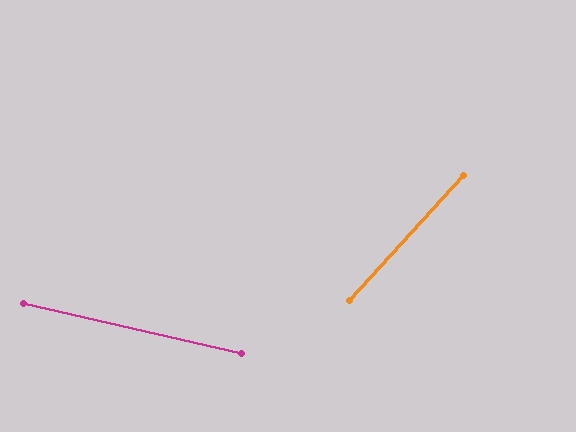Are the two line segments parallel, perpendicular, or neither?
Neither parallel nor perpendicular — they differ by about 61°.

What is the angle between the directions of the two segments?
Approximately 61 degrees.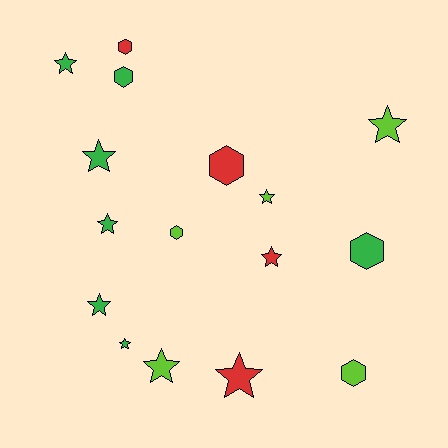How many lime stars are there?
There are 3 lime stars.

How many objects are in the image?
There are 16 objects.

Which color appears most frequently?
Green, with 7 objects.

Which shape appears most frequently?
Star, with 10 objects.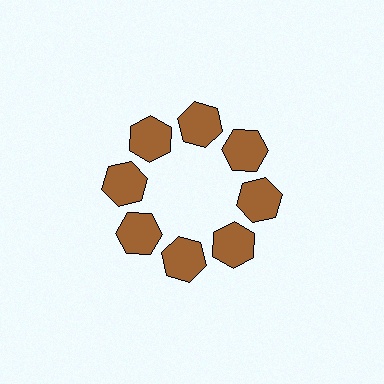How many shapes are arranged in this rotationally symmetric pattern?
There are 8 shapes, arranged in 8 groups of 1.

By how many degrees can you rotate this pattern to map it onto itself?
The pattern maps onto itself every 45 degrees of rotation.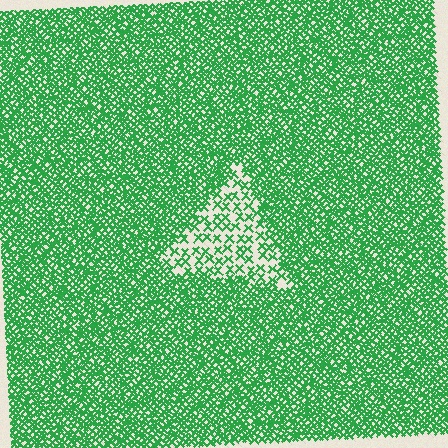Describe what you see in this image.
The image contains small green elements arranged at two different densities. A triangle-shaped region is visible where the elements are less densely packed than the surrounding area.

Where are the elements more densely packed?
The elements are more densely packed outside the triangle boundary.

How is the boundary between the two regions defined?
The boundary is defined by a change in element density (approximately 2.8x ratio). All elements are the same color, size, and shape.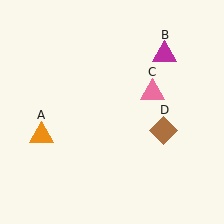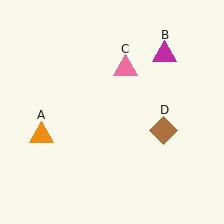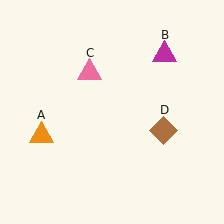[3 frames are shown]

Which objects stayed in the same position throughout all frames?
Orange triangle (object A) and magenta triangle (object B) and brown diamond (object D) remained stationary.